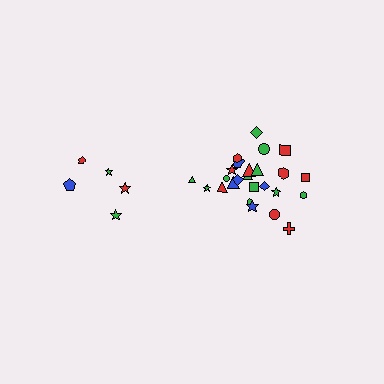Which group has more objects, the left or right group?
The right group.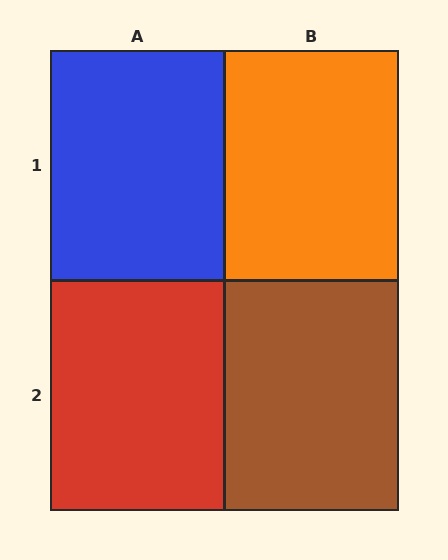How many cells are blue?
1 cell is blue.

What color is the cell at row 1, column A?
Blue.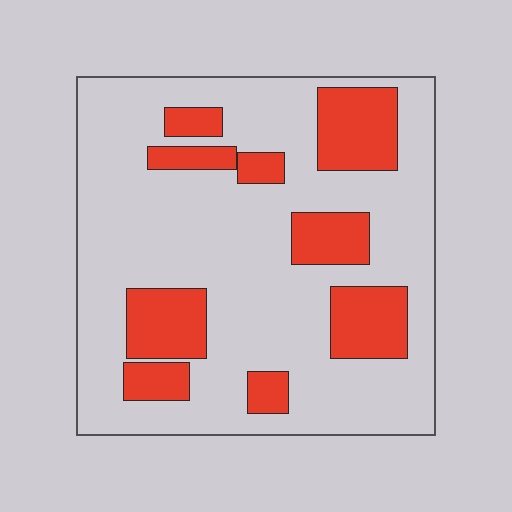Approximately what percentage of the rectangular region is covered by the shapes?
Approximately 25%.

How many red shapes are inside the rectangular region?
9.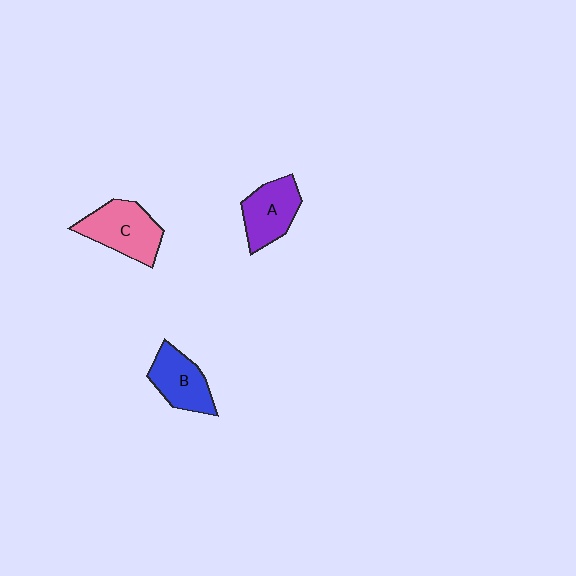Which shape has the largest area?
Shape C (pink).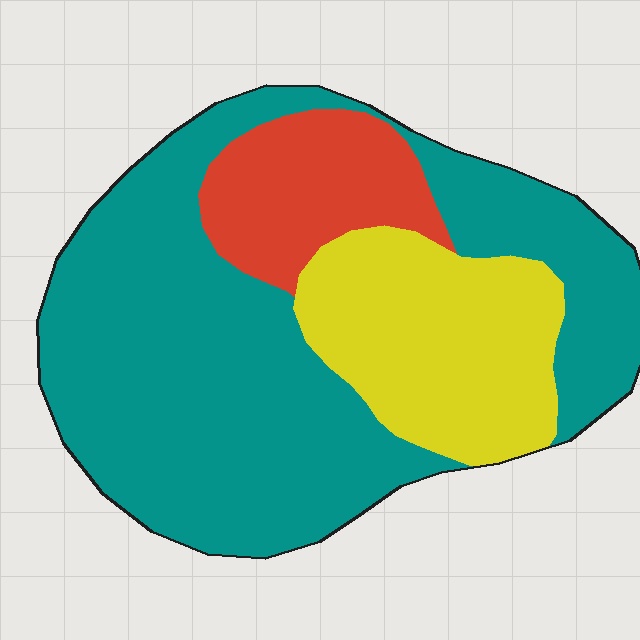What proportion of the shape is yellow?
Yellow takes up about one quarter (1/4) of the shape.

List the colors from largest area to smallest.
From largest to smallest: teal, yellow, red.